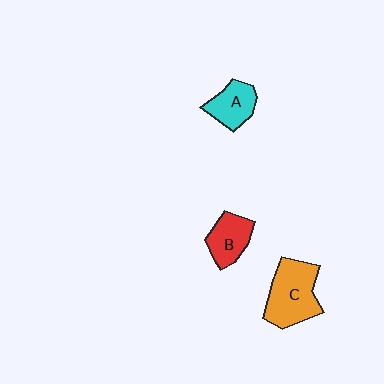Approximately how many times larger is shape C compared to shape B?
Approximately 1.6 times.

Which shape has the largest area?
Shape C (orange).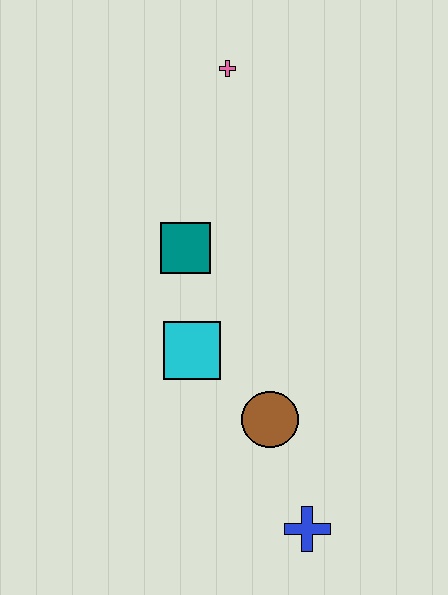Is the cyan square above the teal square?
No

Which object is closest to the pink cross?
The teal square is closest to the pink cross.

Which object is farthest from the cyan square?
The pink cross is farthest from the cyan square.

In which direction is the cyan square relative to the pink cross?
The cyan square is below the pink cross.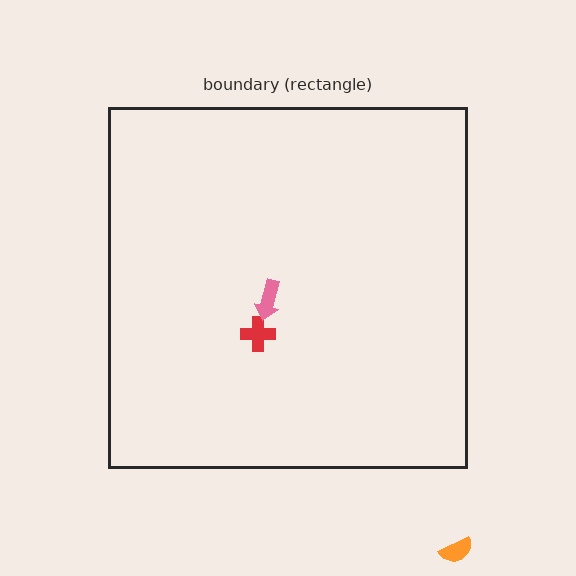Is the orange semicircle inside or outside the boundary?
Outside.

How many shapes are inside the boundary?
2 inside, 1 outside.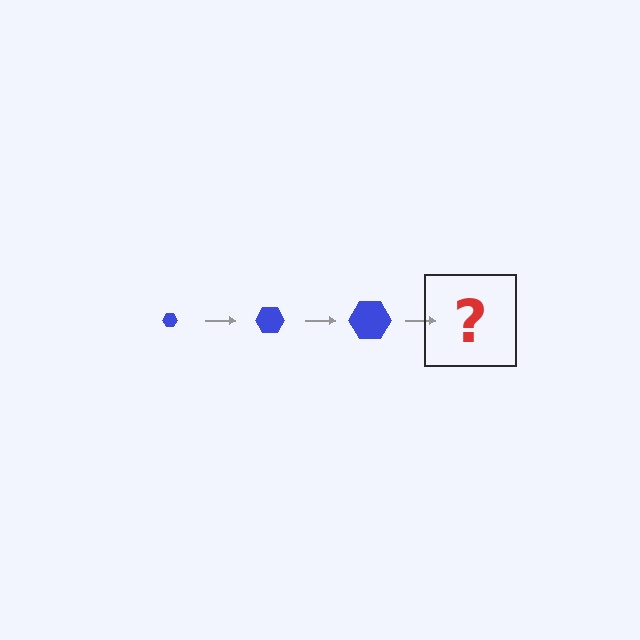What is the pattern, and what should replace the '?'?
The pattern is that the hexagon gets progressively larger each step. The '?' should be a blue hexagon, larger than the previous one.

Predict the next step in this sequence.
The next step is a blue hexagon, larger than the previous one.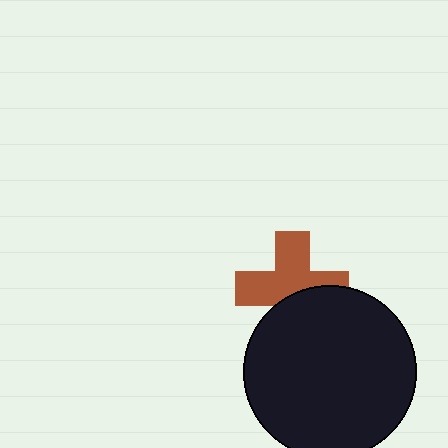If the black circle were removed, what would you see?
You would see the complete brown cross.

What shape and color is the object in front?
The object in front is a black circle.